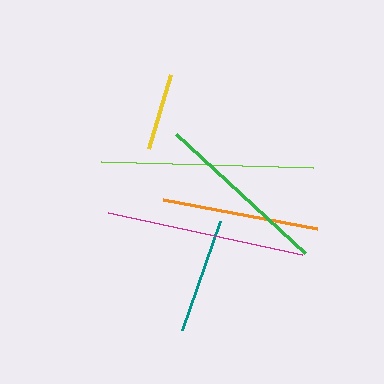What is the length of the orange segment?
The orange segment is approximately 156 pixels long.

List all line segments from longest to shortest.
From longest to shortest: lime, magenta, green, orange, teal, yellow.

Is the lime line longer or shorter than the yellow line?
The lime line is longer than the yellow line.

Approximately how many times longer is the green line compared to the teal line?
The green line is approximately 1.5 times the length of the teal line.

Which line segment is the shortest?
The yellow line is the shortest at approximately 77 pixels.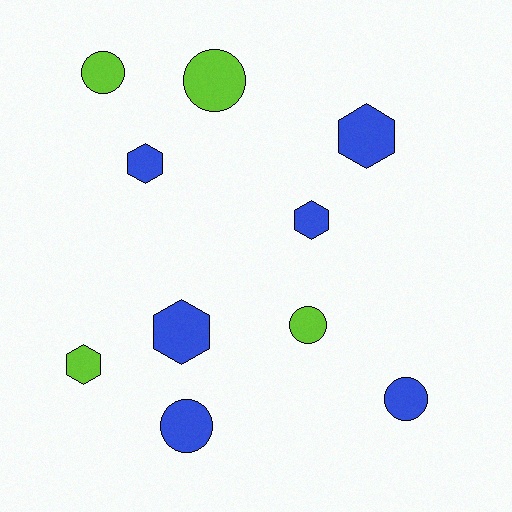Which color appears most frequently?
Blue, with 6 objects.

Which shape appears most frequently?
Hexagon, with 5 objects.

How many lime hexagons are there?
There is 1 lime hexagon.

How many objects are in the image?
There are 10 objects.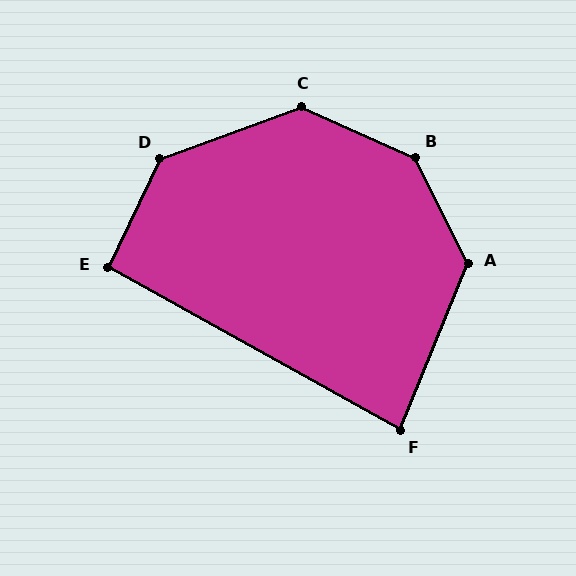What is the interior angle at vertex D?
Approximately 136 degrees (obtuse).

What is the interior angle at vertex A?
Approximately 131 degrees (obtuse).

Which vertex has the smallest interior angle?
F, at approximately 83 degrees.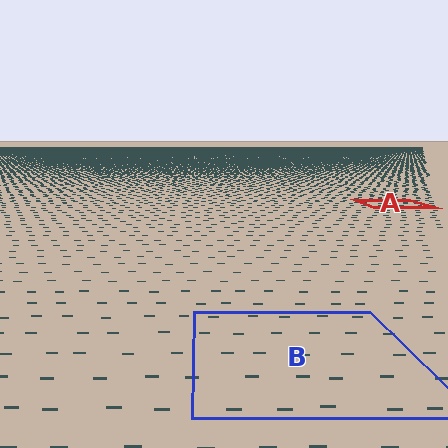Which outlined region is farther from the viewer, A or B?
Region A is farther from the viewer — the texture elements inside it appear smaller and more densely packed.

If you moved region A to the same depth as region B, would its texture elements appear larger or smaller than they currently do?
They would appear larger. At a closer depth, the same texture elements are projected at a bigger on-screen size.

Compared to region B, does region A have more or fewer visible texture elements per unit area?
Region A has more texture elements per unit area — they are packed more densely because it is farther away.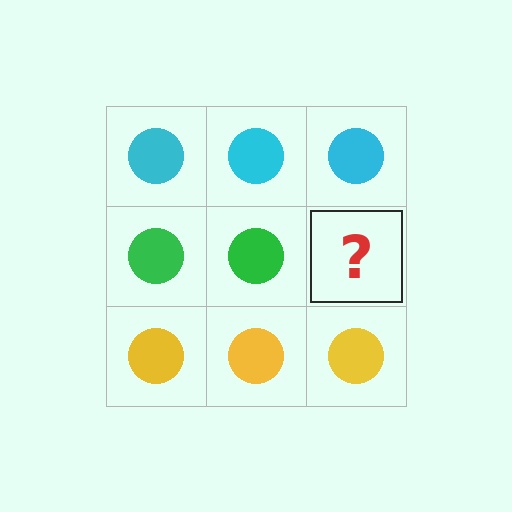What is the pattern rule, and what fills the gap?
The rule is that each row has a consistent color. The gap should be filled with a green circle.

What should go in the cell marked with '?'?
The missing cell should contain a green circle.